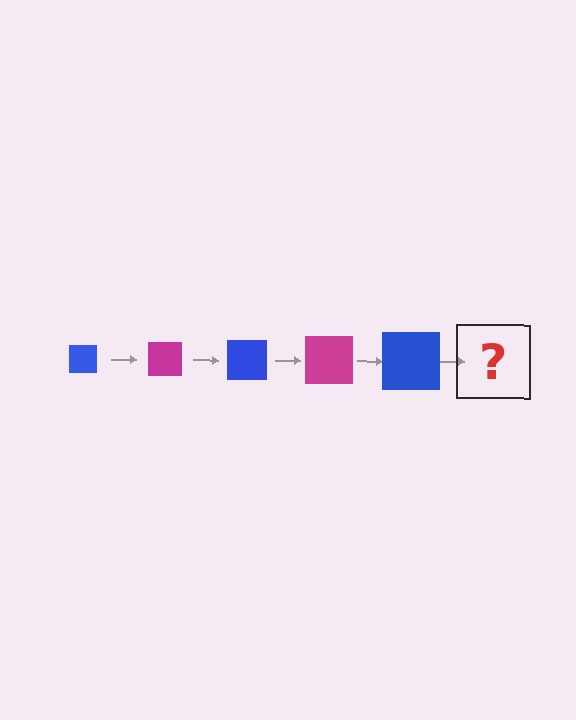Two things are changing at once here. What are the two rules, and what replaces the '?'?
The two rules are that the square grows larger each step and the color cycles through blue and magenta. The '?' should be a magenta square, larger than the previous one.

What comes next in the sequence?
The next element should be a magenta square, larger than the previous one.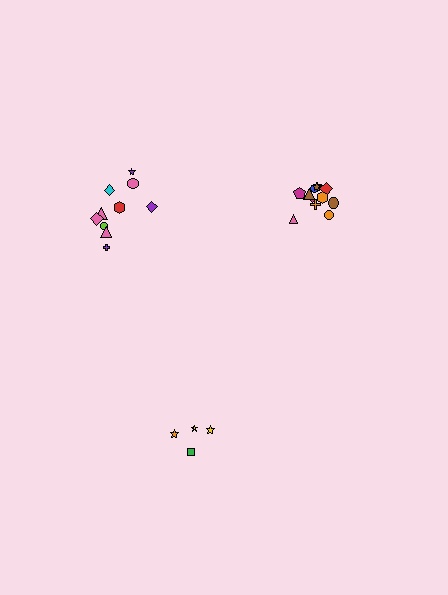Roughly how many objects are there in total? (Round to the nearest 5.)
Roughly 25 objects in total.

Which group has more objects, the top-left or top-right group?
The top-right group.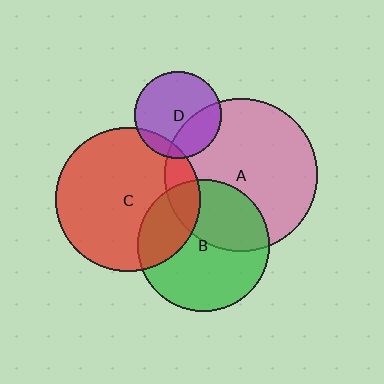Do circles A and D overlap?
Yes.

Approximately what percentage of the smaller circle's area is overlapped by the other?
Approximately 30%.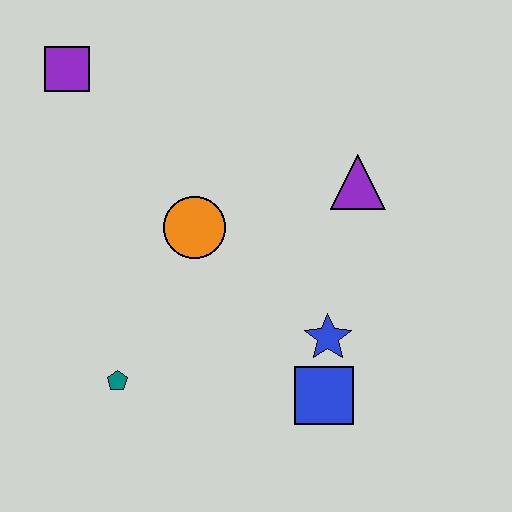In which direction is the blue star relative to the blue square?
The blue star is above the blue square.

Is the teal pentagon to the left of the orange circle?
Yes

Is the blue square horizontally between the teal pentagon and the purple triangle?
Yes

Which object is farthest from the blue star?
The purple square is farthest from the blue star.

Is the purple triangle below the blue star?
No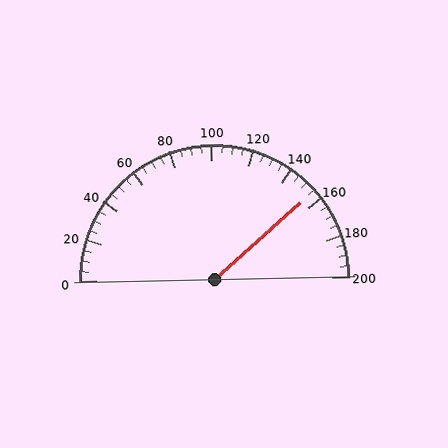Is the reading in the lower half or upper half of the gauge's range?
The reading is in the upper half of the range (0 to 200).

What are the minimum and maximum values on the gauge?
The gauge ranges from 0 to 200.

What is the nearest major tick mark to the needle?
The nearest major tick mark is 160.